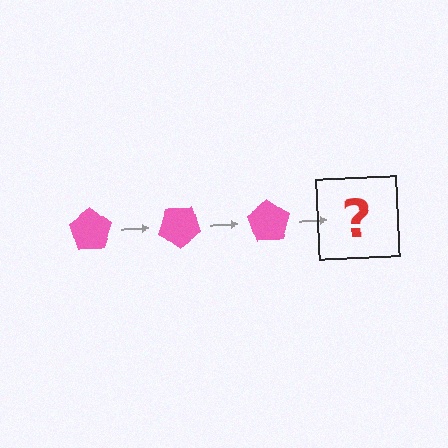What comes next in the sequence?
The next element should be a pink pentagon rotated 105 degrees.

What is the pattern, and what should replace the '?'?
The pattern is that the pentagon rotates 35 degrees each step. The '?' should be a pink pentagon rotated 105 degrees.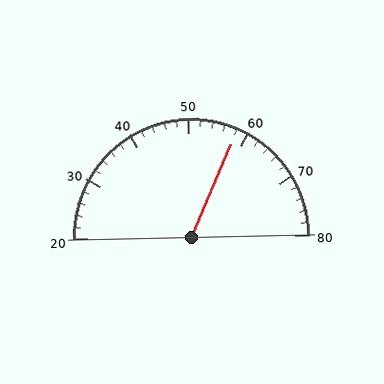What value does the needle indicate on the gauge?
The needle indicates approximately 58.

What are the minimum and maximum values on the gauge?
The gauge ranges from 20 to 80.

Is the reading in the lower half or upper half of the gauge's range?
The reading is in the upper half of the range (20 to 80).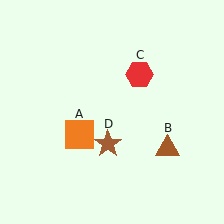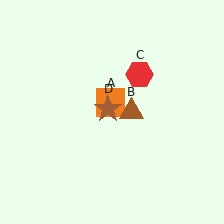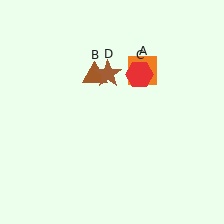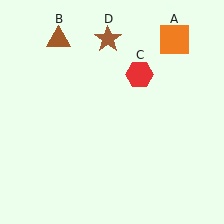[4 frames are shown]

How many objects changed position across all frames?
3 objects changed position: orange square (object A), brown triangle (object B), brown star (object D).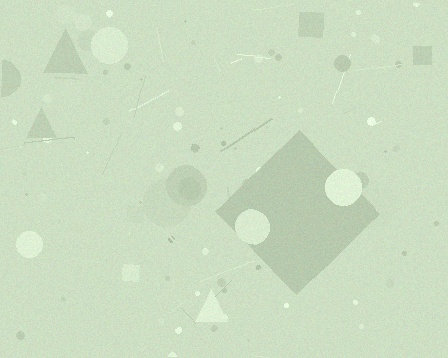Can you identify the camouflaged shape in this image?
The camouflaged shape is a diamond.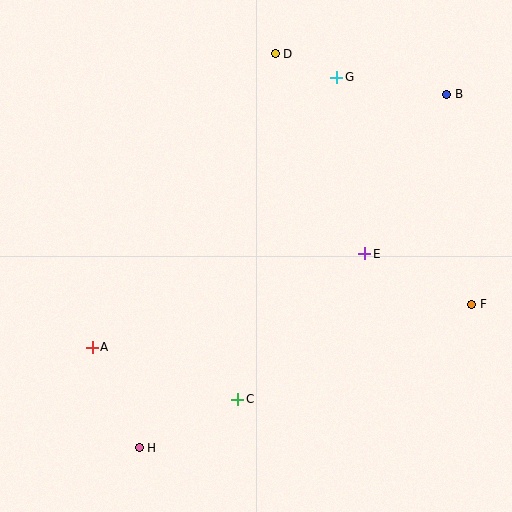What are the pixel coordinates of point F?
Point F is at (472, 304).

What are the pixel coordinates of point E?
Point E is at (365, 254).